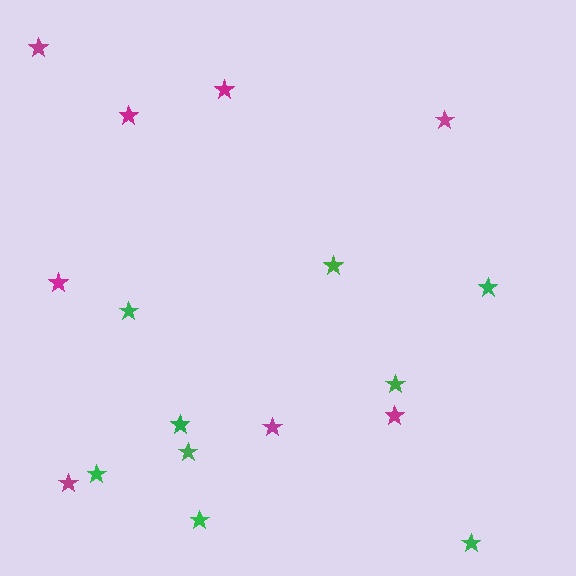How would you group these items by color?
There are 2 groups: one group of green stars (9) and one group of magenta stars (8).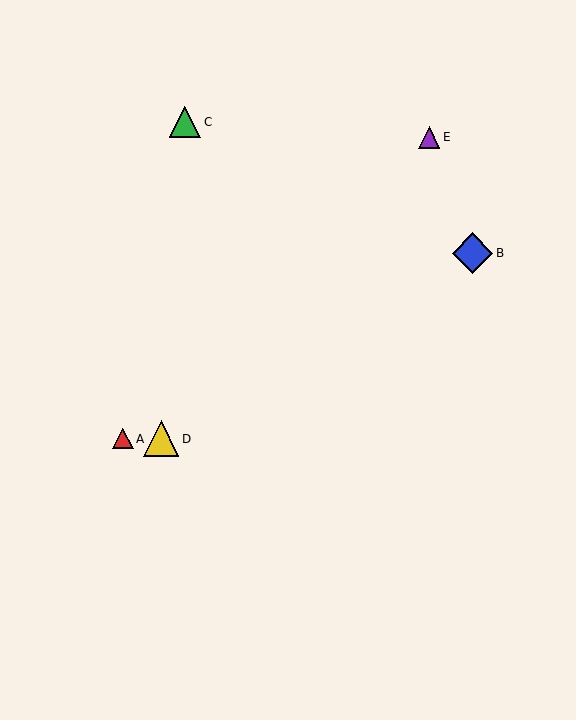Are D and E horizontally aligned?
No, D is at y≈439 and E is at y≈137.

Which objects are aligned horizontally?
Objects A, D are aligned horizontally.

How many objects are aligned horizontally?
2 objects (A, D) are aligned horizontally.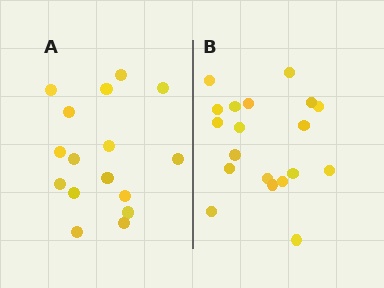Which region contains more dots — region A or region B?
Region B (the right region) has more dots.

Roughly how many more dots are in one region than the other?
Region B has just a few more — roughly 2 or 3 more dots than region A.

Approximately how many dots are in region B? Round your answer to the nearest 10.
About 20 dots. (The exact count is 19, which rounds to 20.)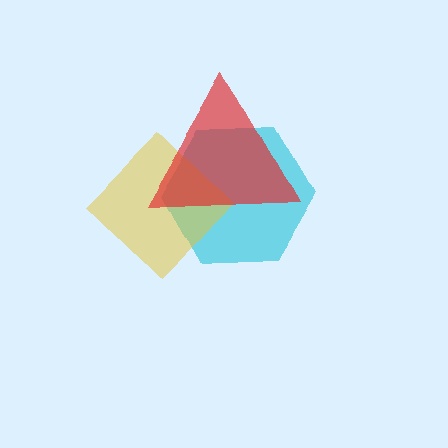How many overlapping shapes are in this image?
There are 3 overlapping shapes in the image.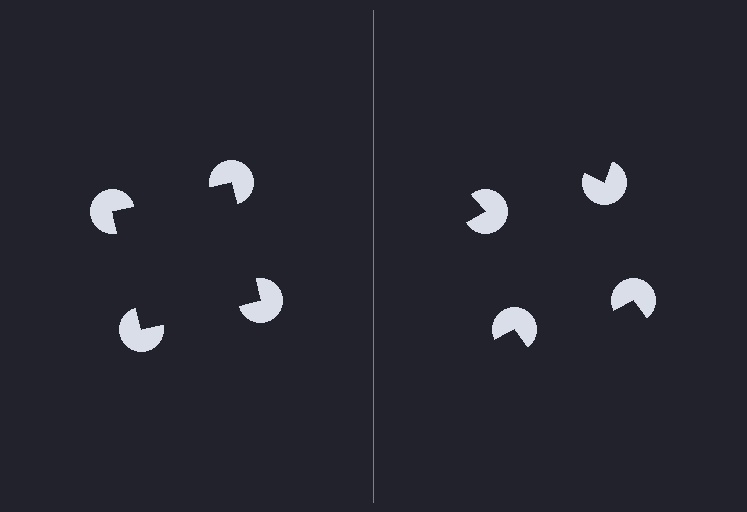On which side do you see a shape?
An illusory square appears on the left side. On the right side the wedge cuts are rotated, so no coherent shape forms.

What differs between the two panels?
The pac-man discs are positioned identically on both sides; only the wedge orientations differ. On the left they align to a square; on the right they are misaligned.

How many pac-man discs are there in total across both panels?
8 — 4 on each side.